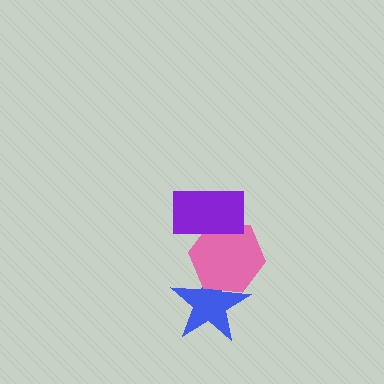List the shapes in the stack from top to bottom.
From top to bottom: the purple rectangle, the pink hexagon, the blue star.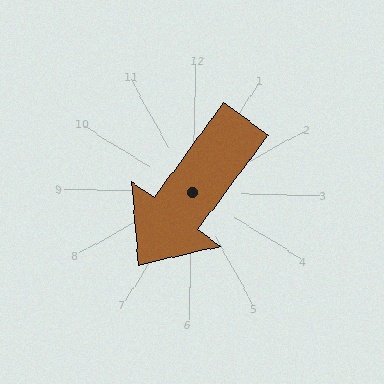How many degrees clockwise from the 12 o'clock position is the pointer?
Approximately 215 degrees.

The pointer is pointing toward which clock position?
Roughly 7 o'clock.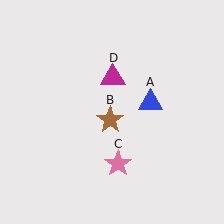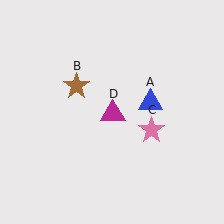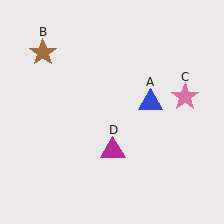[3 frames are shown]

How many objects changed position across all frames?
3 objects changed position: brown star (object B), pink star (object C), magenta triangle (object D).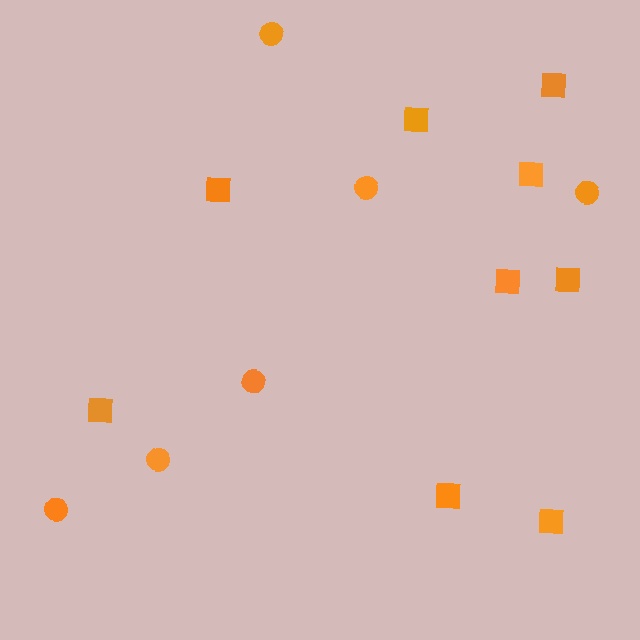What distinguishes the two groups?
There are 2 groups: one group of circles (6) and one group of squares (9).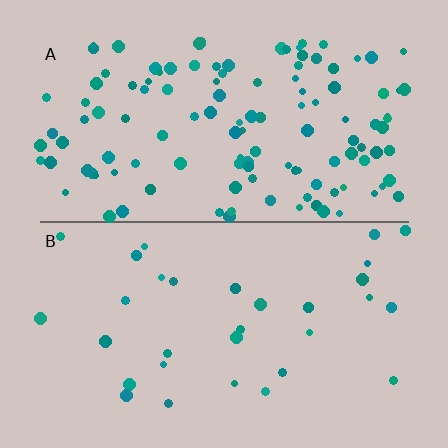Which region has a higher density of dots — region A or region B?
A (the top).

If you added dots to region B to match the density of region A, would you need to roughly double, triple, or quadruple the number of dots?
Approximately quadruple.